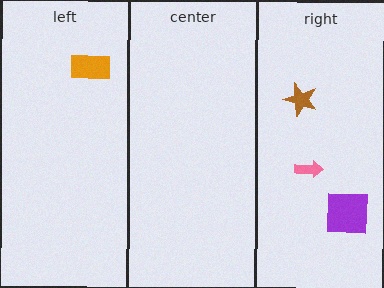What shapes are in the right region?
The brown star, the purple square, the pink arrow.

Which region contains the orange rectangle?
The left region.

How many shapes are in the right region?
3.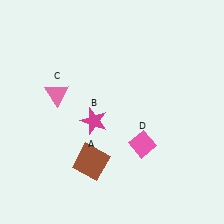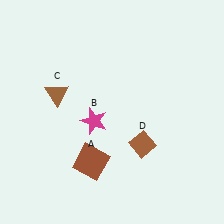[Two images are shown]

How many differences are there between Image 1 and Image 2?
There are 2 differences between the two images.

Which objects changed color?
C changed from pink to brown. D changed from pink to brown.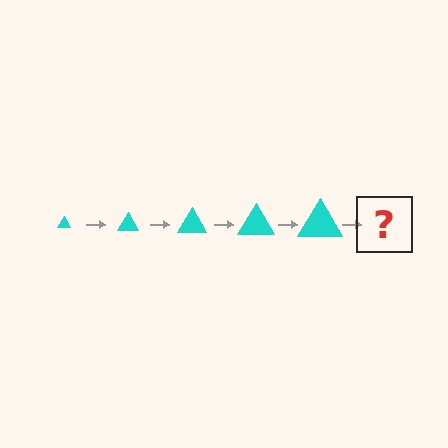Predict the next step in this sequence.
The next step is a cyan triangle, larger than the previous one.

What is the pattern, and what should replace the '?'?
The pattern is that the triangle gets progressively larger each step. The '?' should be a cyan triangle, larger than the previous one.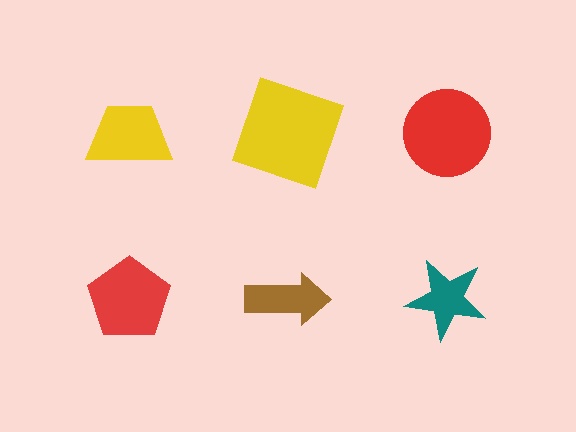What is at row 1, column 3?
A red circle.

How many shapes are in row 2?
3 shapes.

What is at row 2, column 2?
A brown arrow.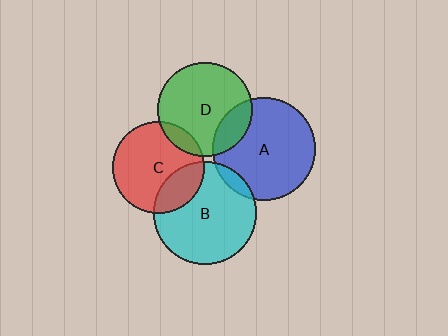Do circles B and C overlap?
Yes.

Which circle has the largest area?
Circle A (blue).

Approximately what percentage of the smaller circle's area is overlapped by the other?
Approximately 25%.